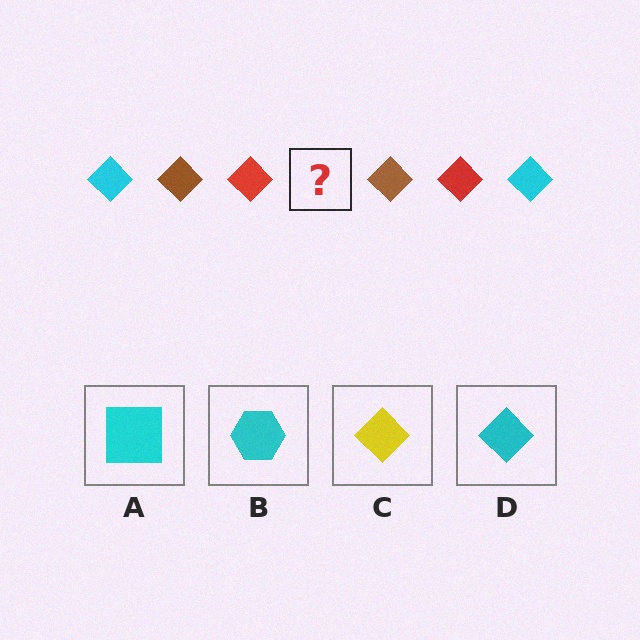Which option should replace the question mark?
Option D.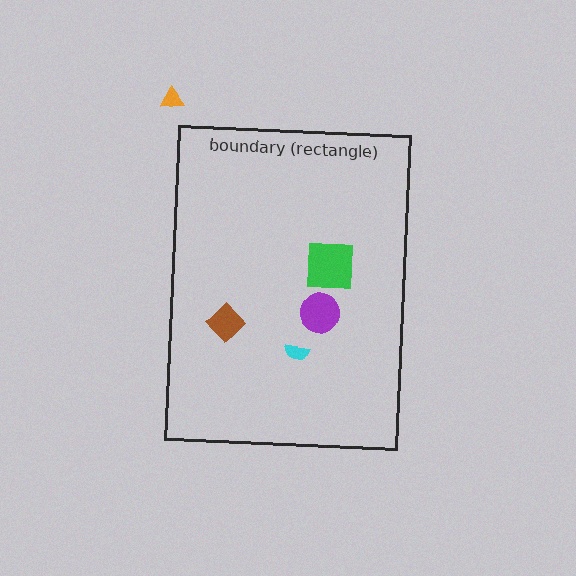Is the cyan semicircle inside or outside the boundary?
Inside.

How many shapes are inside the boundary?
4 inside, 1 outside.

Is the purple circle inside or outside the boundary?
Inside.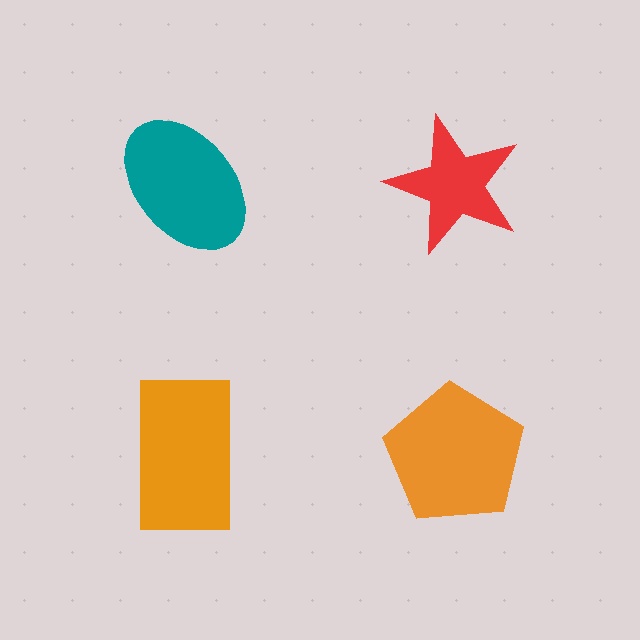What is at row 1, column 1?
A teal ellipse.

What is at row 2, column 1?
An orange rectangle.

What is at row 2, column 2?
An orange pentagon.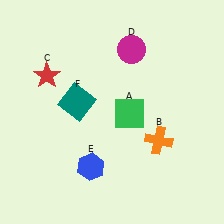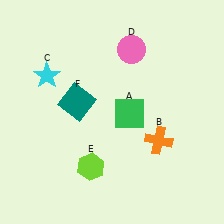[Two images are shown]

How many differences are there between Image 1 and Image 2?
There are 3 differences between the two images.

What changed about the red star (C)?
In Image 1, C is red. In Image 2, it changed to cyan.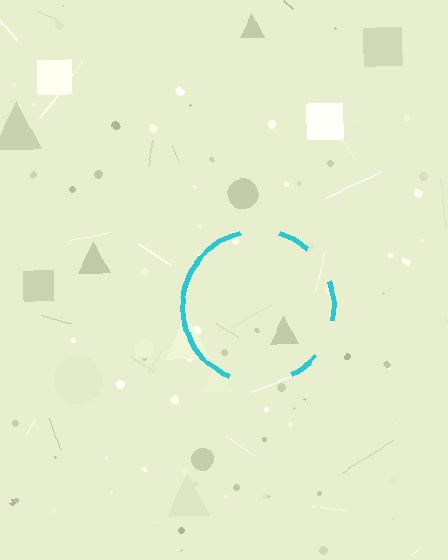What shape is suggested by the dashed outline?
The dashed outline suggests a circle.